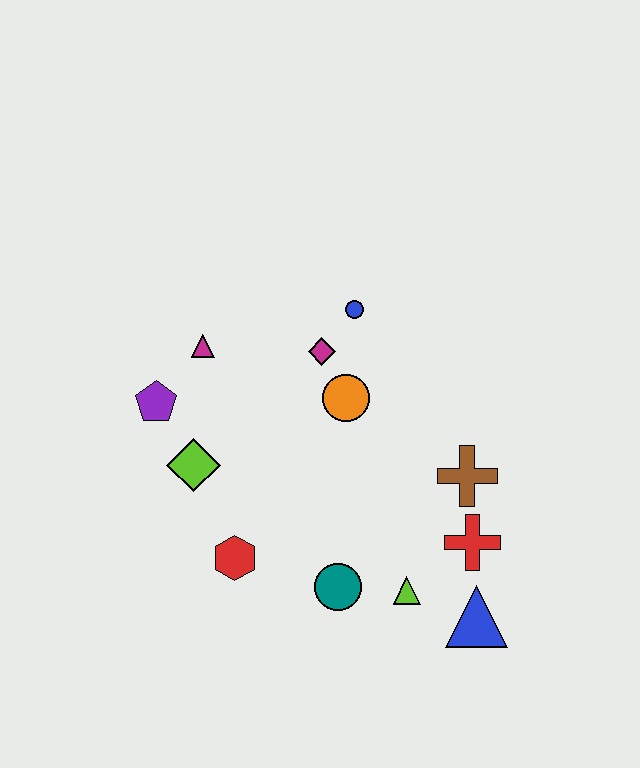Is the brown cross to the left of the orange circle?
No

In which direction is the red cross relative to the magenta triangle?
The red cross is to the right of the magenta triangle.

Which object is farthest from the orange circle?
The blue triangle is farthest from the orange circle.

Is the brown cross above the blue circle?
No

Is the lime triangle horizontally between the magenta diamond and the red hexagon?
No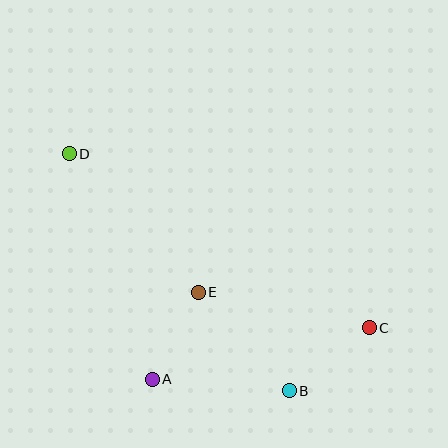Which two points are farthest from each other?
Points C and D are farthest from each other.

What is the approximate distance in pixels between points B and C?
The distance between B and C is approximately 102 pixels.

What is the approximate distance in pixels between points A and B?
The distance between A and B is approximately 137 pixels.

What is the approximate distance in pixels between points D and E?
The distance between D and E is approximately 190 pixels.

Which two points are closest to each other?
Points A and E are closest to each other.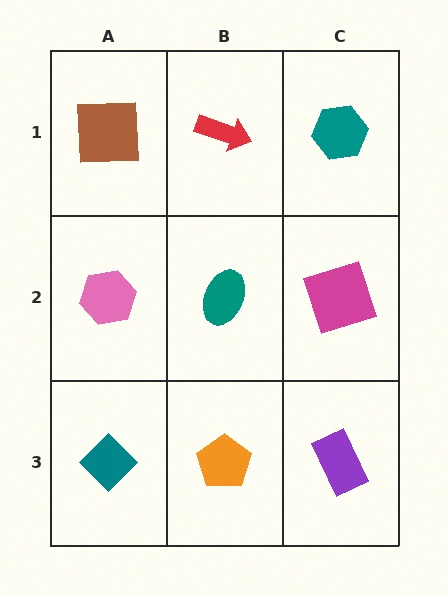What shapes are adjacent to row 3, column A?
A pink hexagon (row 2, column A), an orange pentagon (row 3, column B).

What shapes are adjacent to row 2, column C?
A teal hexagon (row 1, column C), a purple rectangle (row 3, column C), a teal ellipse (row 2, column B).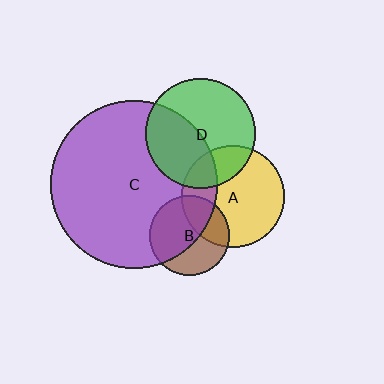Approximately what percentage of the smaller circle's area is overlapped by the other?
Approximately 45%.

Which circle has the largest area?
Circle C (purple).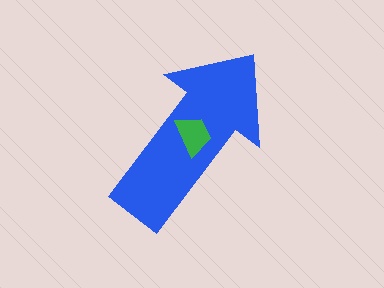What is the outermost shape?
The blue arrow.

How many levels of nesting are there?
2.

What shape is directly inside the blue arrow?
The green trapezoid.